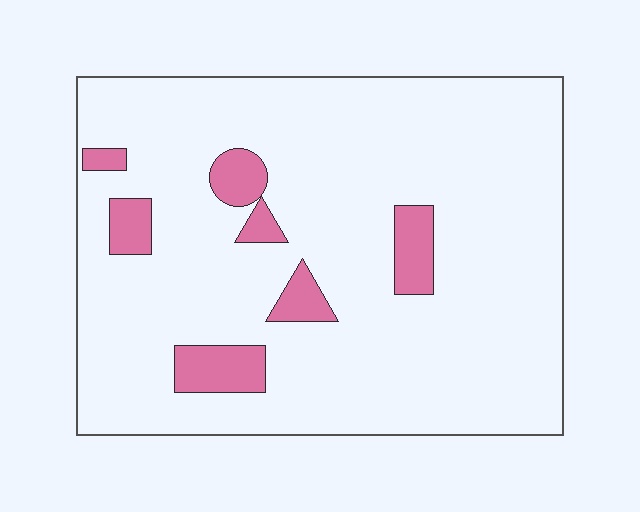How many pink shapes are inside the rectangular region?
7.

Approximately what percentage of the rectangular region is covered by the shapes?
Approximately 10%.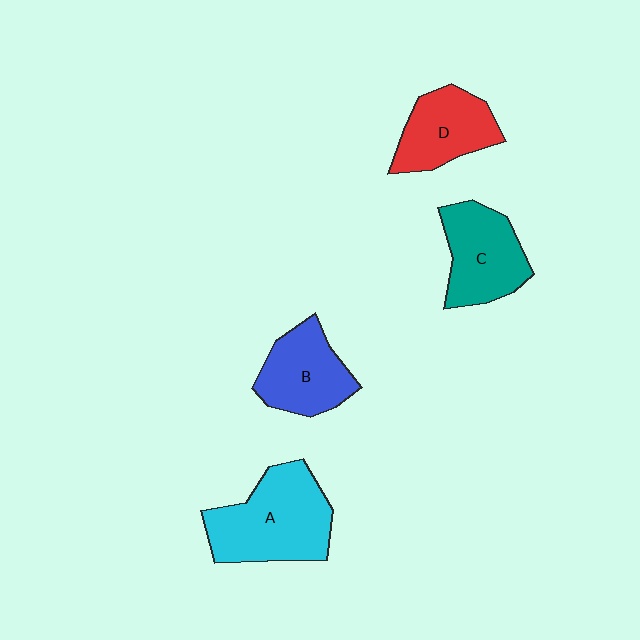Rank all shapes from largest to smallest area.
From largest to smallest: A (cyan), C (teal), B (blue), D (red).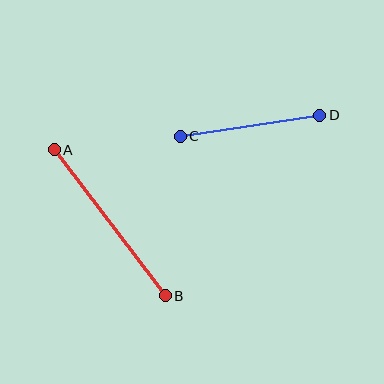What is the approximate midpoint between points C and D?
The midpoint is at approximately (250, 126) pixels.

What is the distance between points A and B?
The distance is approximately 184 pixels.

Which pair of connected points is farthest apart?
Points A and B are farthest apart.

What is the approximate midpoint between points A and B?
The midpoint is at approximately (110, 223) pixels.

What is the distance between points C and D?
The distance is approximately 141 pixels.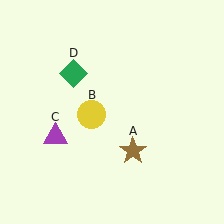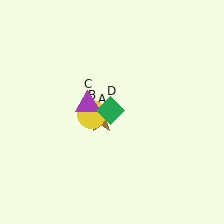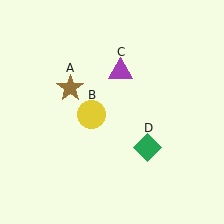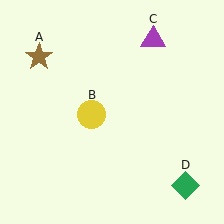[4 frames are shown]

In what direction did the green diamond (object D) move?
The green diamond (object D) moved down and to the right.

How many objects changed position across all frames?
3 objects changed position: brown star (object A), purple triangle (object C), green diamond (object D).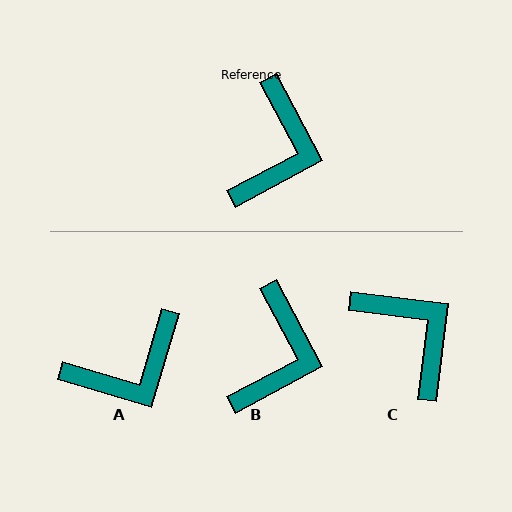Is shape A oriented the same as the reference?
No, it is off by about 45 degrees.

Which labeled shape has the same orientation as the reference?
B.